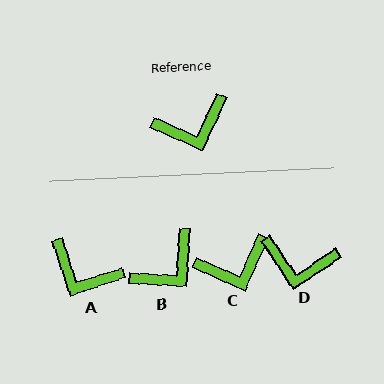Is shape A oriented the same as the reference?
No, it is off by about 47 degrees.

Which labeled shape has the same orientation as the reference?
C.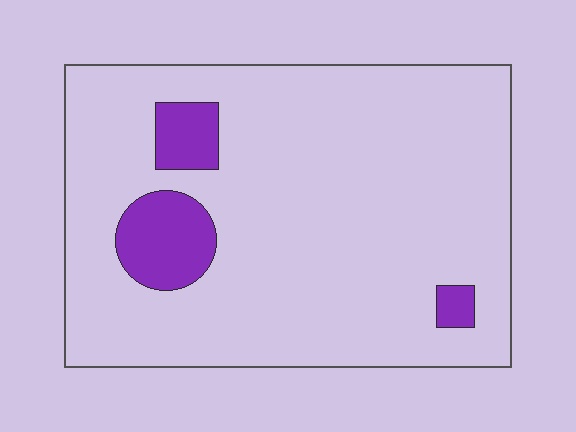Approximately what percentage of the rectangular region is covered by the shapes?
Approximately 10%.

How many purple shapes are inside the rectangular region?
3.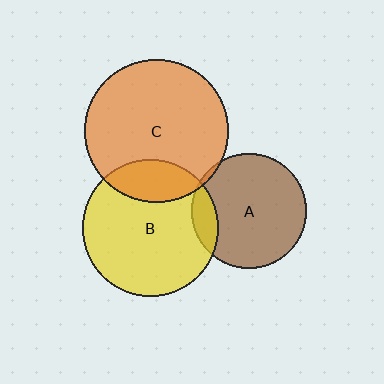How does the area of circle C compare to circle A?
Approximately 1.6 times.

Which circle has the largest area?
Circle C (orange).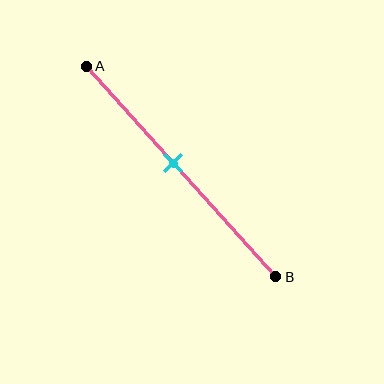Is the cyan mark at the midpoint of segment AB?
No, the mark is at about 45% from A, not at the 50% midpoint.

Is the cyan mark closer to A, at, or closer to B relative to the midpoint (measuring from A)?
The cyan mark is closer to point A than the midpoint of segment AB.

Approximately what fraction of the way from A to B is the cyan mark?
The cyan mark is approximately 45% of the way from A to B.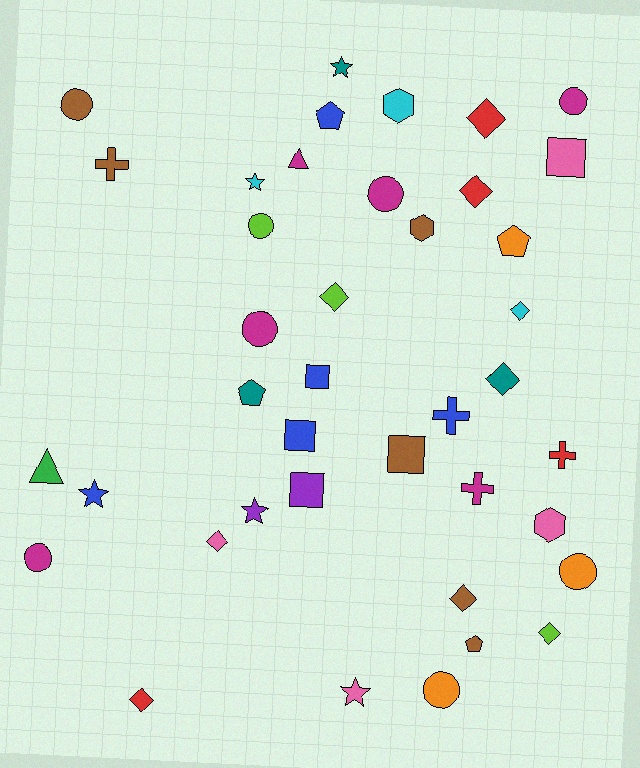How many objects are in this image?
There are 40 objects.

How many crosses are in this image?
There are 4 crosses.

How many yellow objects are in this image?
There are no yellow objects.